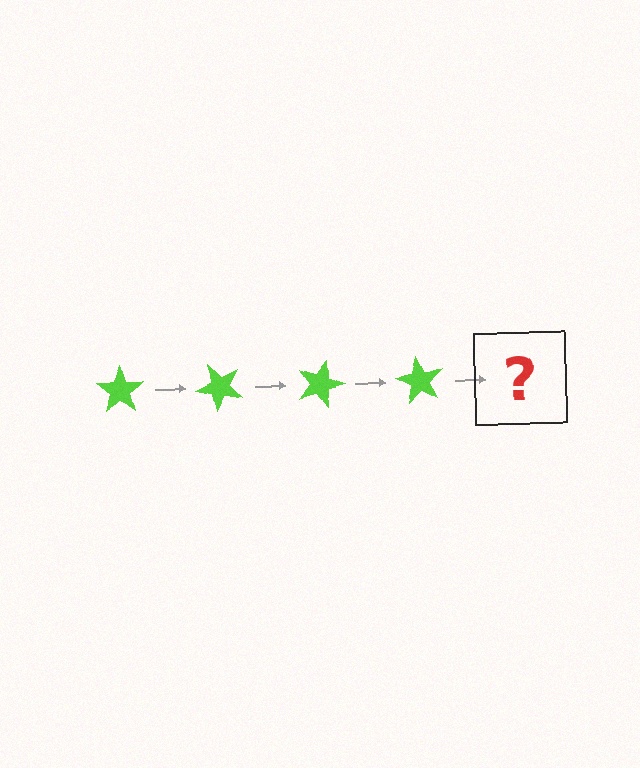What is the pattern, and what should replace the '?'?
The pattern is that the star rotates 45 degrees each step. The '?' should be a lime star rotated 180 degrees.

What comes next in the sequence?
The next element should be a lime star rotated 180 degrees.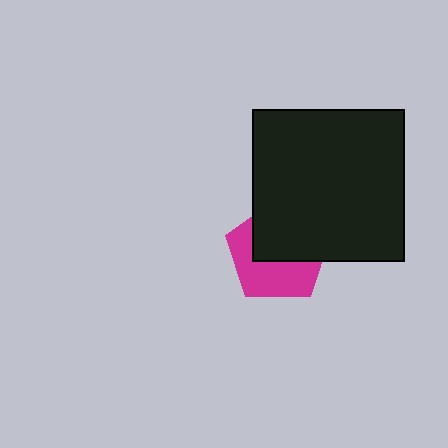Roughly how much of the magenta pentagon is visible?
About half of it is visible (roughly 49%).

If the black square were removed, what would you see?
You would see the complete magenta pentagon.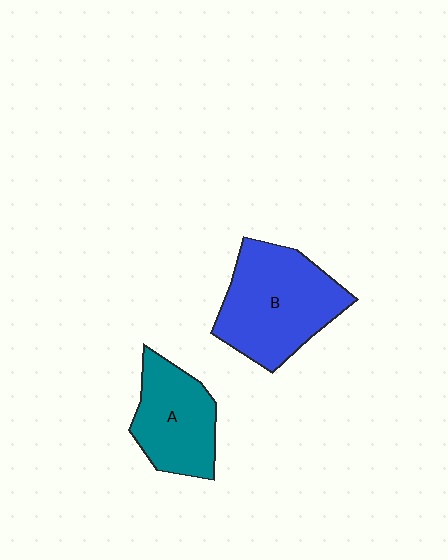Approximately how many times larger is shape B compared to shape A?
Approximately 1.4 times.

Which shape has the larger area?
Shape B (blue).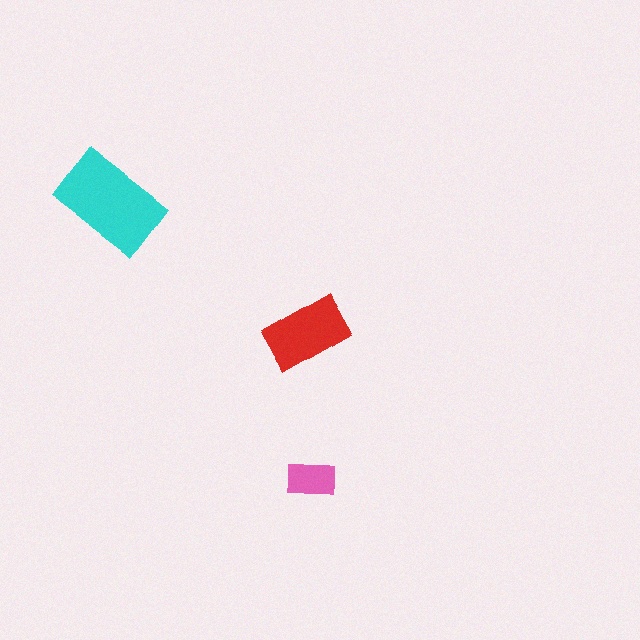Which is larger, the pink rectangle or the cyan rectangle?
The cyan one.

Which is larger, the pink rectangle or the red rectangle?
The red one.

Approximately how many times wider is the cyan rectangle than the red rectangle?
About 1.5 times wider.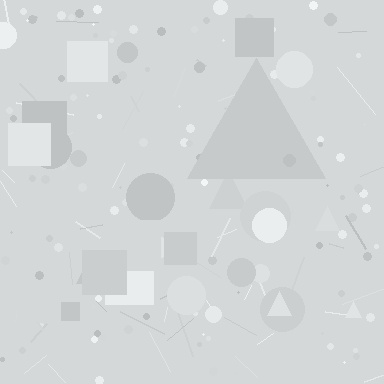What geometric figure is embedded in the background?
A triangle is embedded in the background.